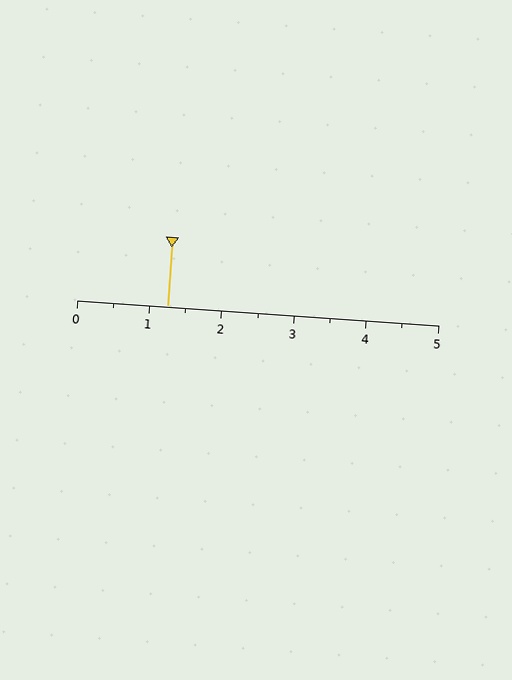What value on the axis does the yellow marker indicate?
The marker indicates approximately 1.2.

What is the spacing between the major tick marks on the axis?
The major ticks are spaced 1 apart.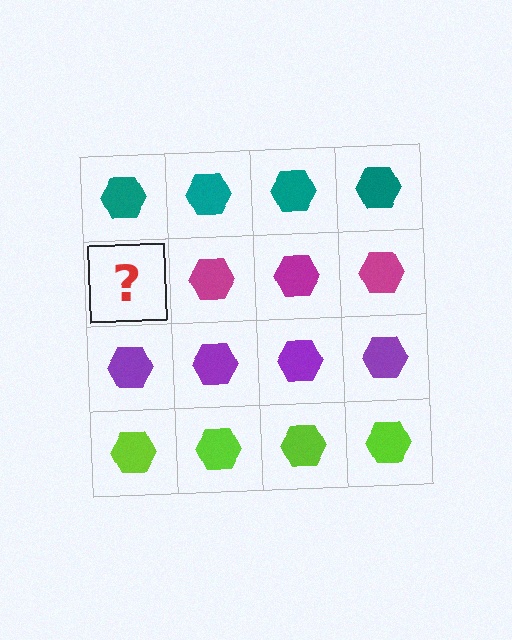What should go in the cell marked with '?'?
The missing cell should contain a magenta hexagon.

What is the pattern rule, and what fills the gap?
The rule is that each row has a consistent color. The gap should be filled with a magenta hexagon.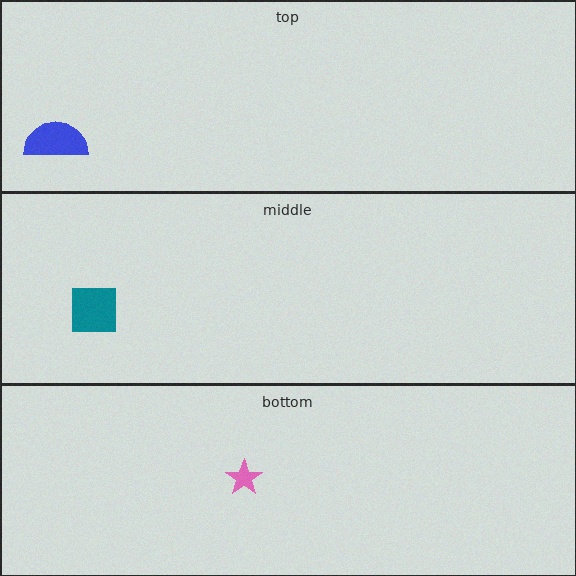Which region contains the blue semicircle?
The top region.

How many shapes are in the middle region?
1.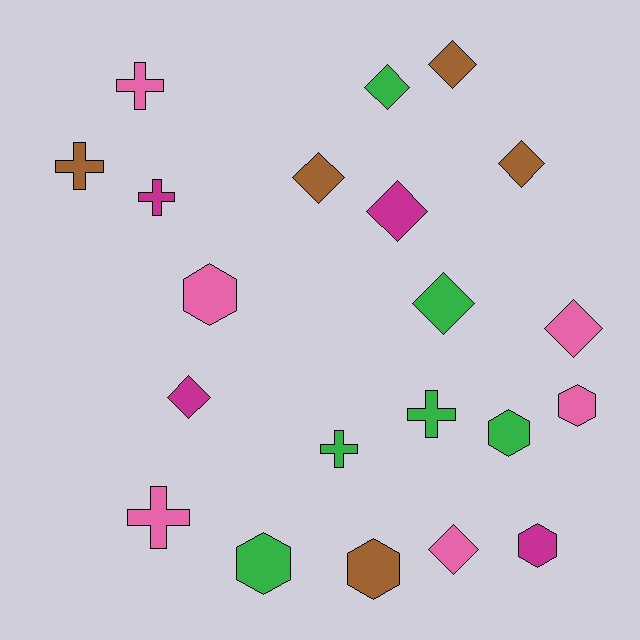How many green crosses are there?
There are 2 green crosses.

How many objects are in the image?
There are 21 objects.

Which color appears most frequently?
Green, with 6 objects.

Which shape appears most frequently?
Diamond, with 9 objects.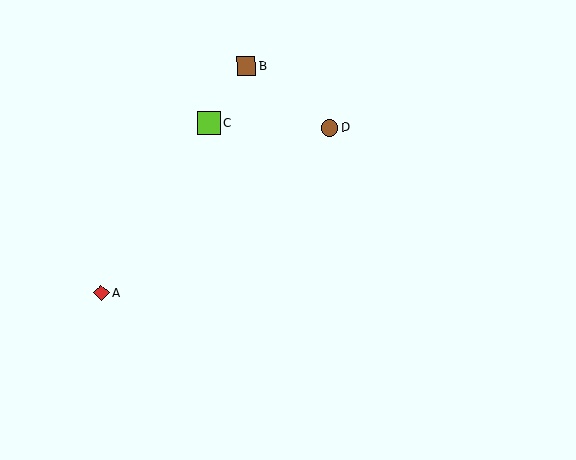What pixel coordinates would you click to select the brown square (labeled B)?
Click at (246, 66) to select the brown square B.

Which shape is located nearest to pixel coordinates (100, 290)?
The red diamond (labeled A) at (101, 293) is nearest to that location.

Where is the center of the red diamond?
The center of the red diamond is at (101, 293).